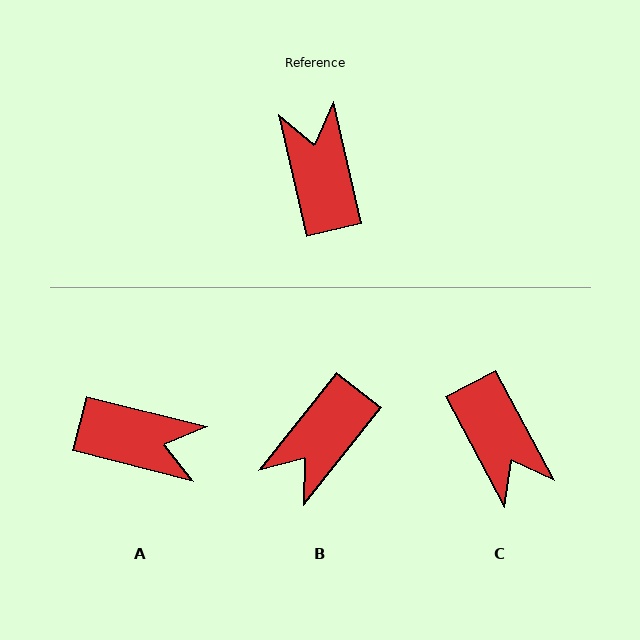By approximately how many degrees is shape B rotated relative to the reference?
Approximately 129 degrees counter-clockwise.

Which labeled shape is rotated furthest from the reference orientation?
C, about 165 degrees away.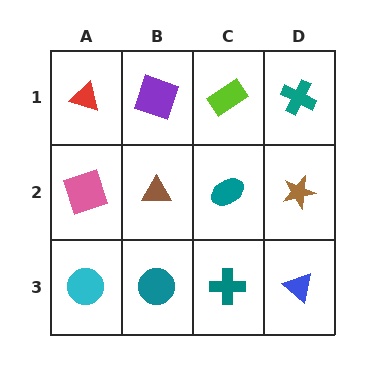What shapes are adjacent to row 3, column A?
A pink square (row 2, column A), a teal circle (row 3, column B).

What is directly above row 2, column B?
A purple square.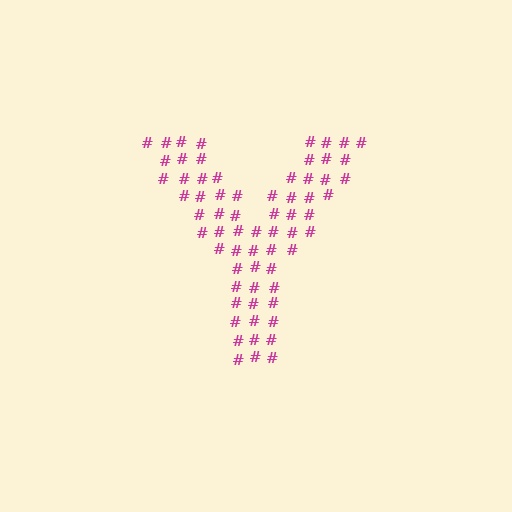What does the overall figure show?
The overall figure shows the letter Y.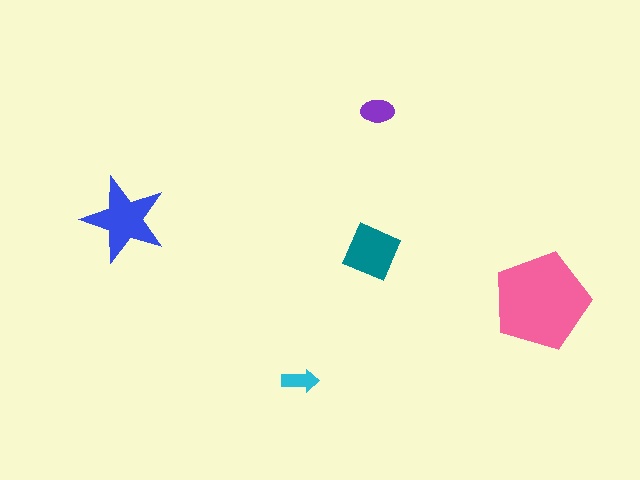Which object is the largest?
The pink pentagon.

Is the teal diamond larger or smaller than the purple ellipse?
Larger.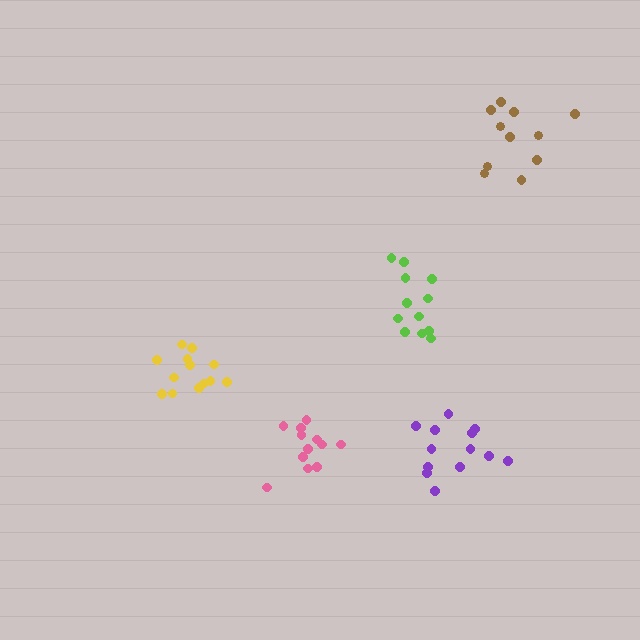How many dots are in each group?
Group 1: 12 dots, Group 2: 13 dots, Group 3: 13 dots, Group 4: 12 dots, Group 5: 11 dots (61 total).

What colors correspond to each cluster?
The clusters are colored: pink, yellow, purple, lime, brown.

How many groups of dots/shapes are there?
There are 5 groups.